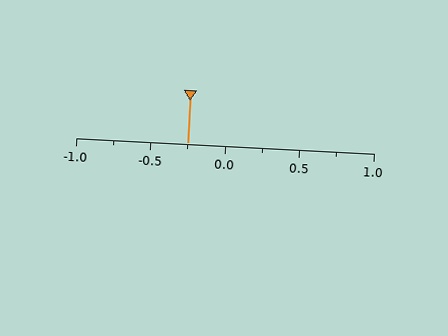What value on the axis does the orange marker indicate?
The marker indicates approximately -0.25.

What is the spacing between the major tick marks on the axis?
The major ticks are spaced 0.5 apart.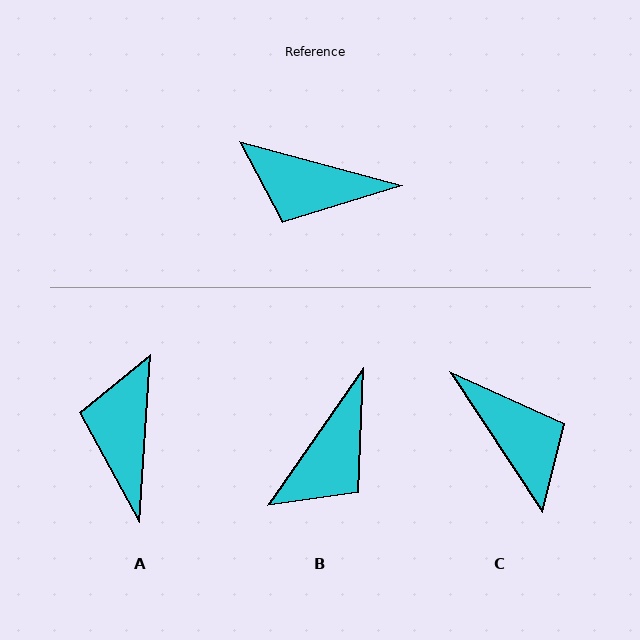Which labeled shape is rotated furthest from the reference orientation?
C, about 138 degrees away.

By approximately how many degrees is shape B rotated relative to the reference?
Approximately 71 degrees counter-clockwise.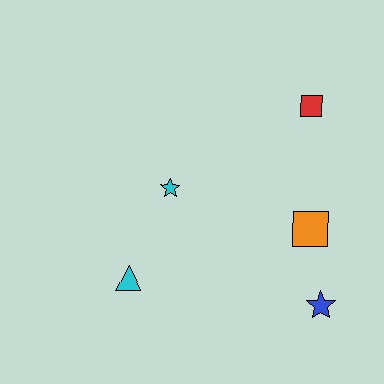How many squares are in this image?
There are 2 squares.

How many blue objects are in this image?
There is 1 blue object.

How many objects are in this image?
There are 5 objects.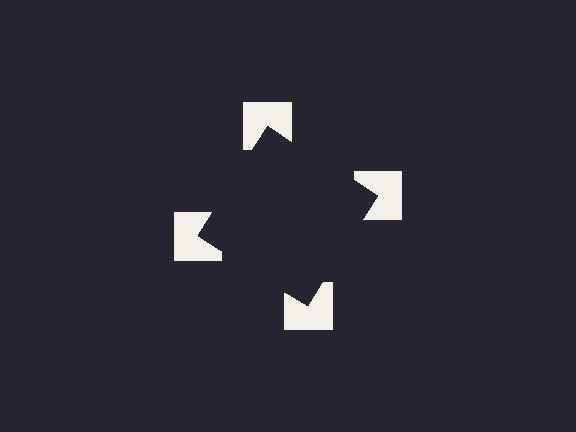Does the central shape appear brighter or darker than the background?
It typically appears slightly darker than the background, even though no actual brightness change is drawn.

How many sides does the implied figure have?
4 sides.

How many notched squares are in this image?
There are 4 — one at each vertex of the illusory square.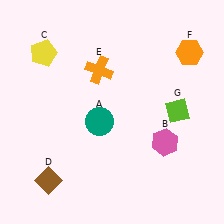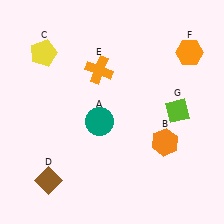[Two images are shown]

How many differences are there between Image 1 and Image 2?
There is 1 difference between the two images.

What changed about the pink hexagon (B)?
In Image 1, B is pink. In Image 2, it changed to orange.